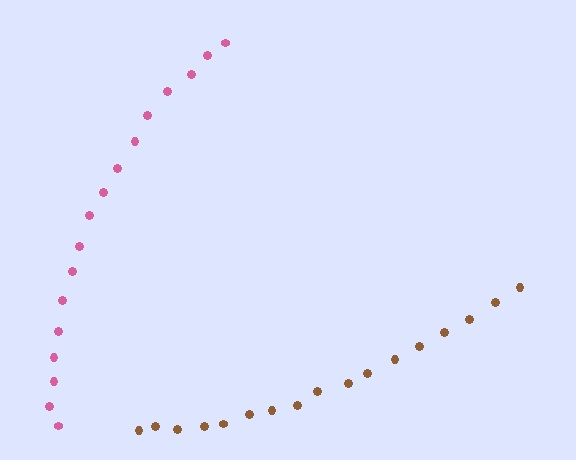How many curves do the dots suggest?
There are 2 distinct paths.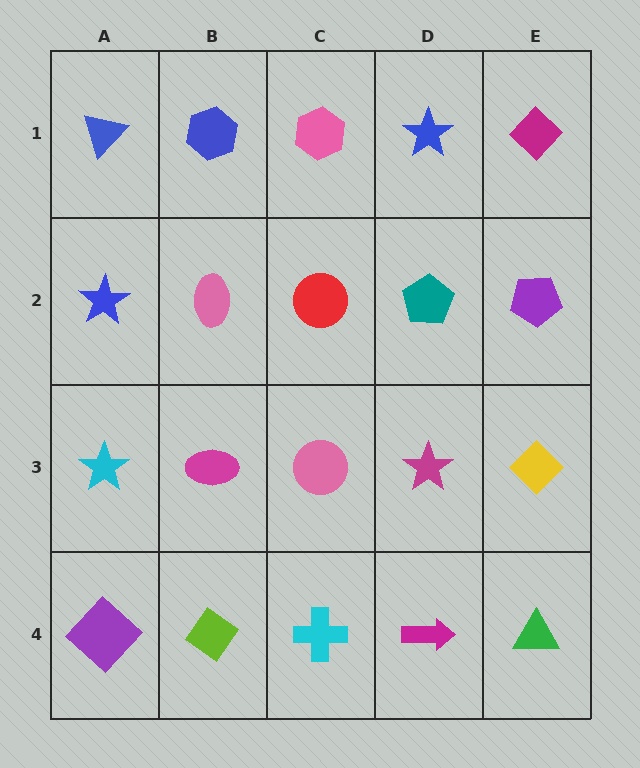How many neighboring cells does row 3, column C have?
4.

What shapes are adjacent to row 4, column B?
A magenta ellipse (row 3, column B), a purple diamond (row 4, column A), a cyan cross (row 4, column C).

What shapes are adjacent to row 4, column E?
A yellow diamond (row 3, column E), a magenta arrow (row 4, column D).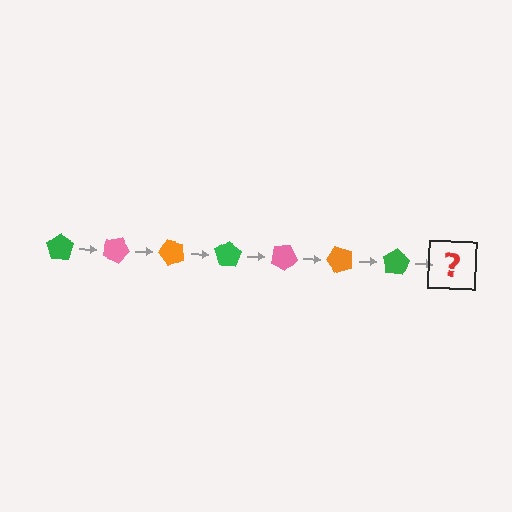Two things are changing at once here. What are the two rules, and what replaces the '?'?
The two rules are that it rotates 25 degrees each step and the color cycles through green, pink, and orange. The '?' should be a pink pentagon, rotated 175 degrees from the start.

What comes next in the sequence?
The next element should be a pink pentagon, rotated 175 degrees from the start.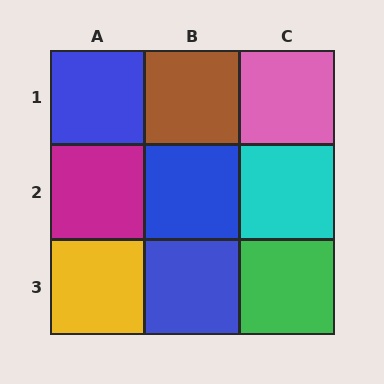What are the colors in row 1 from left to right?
Blue, brown, pink.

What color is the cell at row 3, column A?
Yellow.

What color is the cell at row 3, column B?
Blue.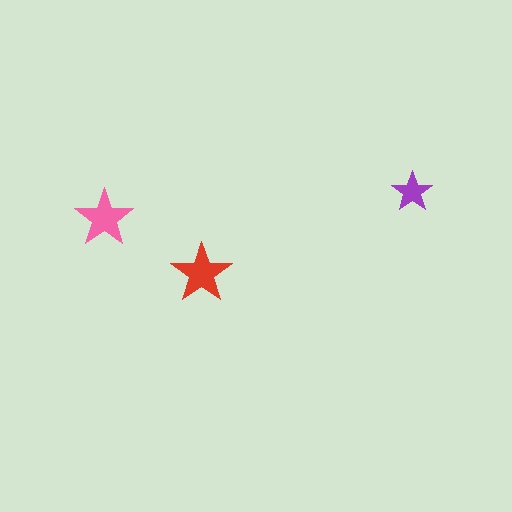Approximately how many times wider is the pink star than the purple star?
About 1.5 times wider.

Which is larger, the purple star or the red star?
The red one.